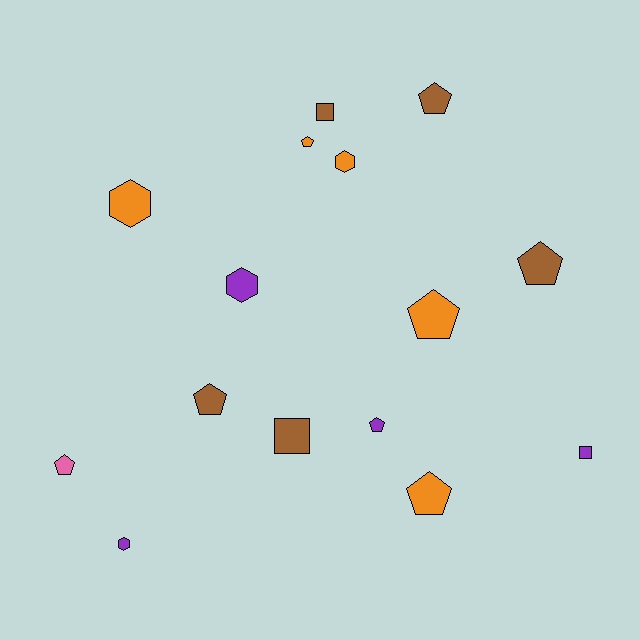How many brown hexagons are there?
There are no brown hexagons.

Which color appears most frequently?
Orange, with 5 objects.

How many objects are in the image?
There are 15 objects.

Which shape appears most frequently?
Pentagon, with 8 objects.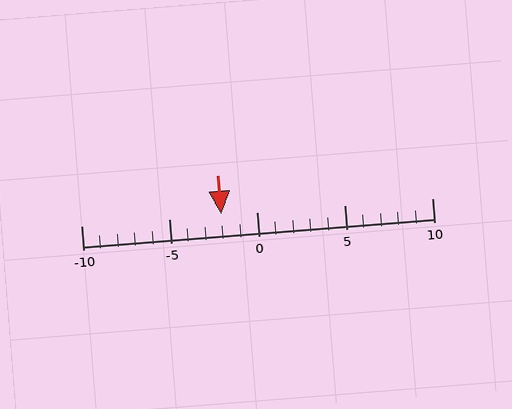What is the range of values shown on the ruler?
The ruler shows values from -10 to 10.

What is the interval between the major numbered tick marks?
The major tick marks are spaced 5 units apart.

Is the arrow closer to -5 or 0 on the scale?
The arrow is closer to 0.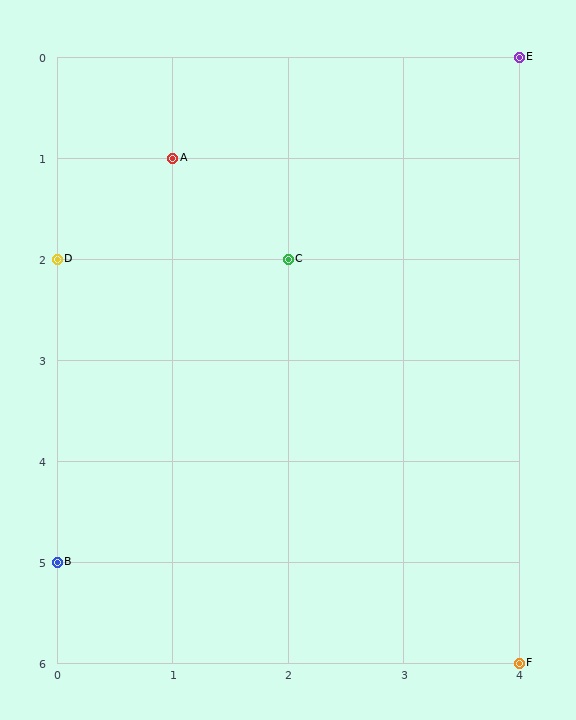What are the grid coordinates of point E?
Point E is at grid coordinates (4, 0).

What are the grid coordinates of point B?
Point B is at grid coordinates (0, 5).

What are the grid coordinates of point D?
Point D is at grid coordinates (0, 2).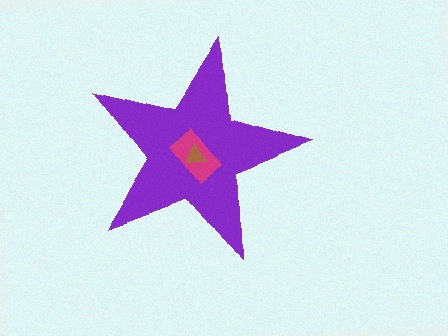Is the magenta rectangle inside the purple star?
Yes.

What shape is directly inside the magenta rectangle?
The brown triangle.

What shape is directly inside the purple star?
The magenta rectangle.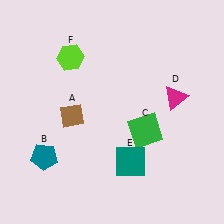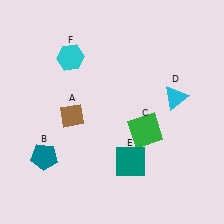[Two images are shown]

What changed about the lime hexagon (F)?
In Image 1, F is lime. In Image 2, it changed to cyan.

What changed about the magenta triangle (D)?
In Image 1, D is magenta. In Image 2, it changed to cyan.